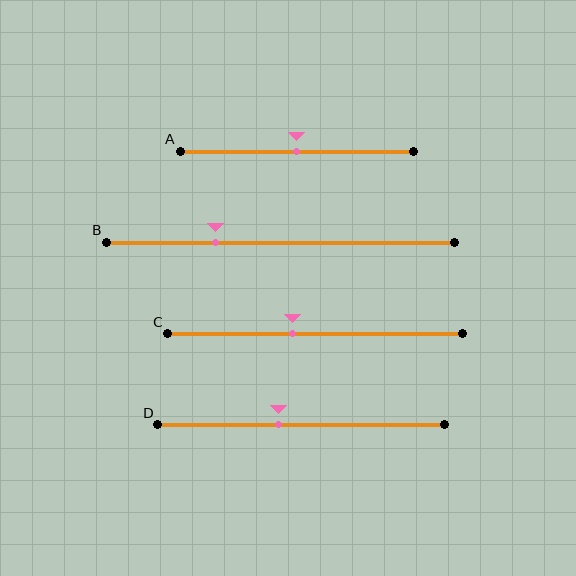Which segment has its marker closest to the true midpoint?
Segment A has its marker closest to the true midpoint.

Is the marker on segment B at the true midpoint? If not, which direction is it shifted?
No, the marker on segment B is shifted to the left by about 19% of the segment length.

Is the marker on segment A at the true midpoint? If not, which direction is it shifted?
Yes, the marker on segment A is at the true midpoint.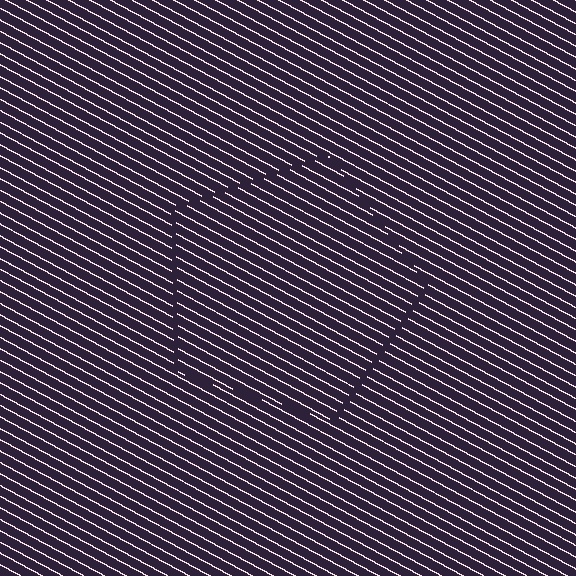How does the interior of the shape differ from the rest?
The interior of the shape contains the same grating, shifted by half a period — the contour is defined by the phase discontinuity where line-ends from the inner and outer gratings abut.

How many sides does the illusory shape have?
5 sides — the line-ends trace a pentagon.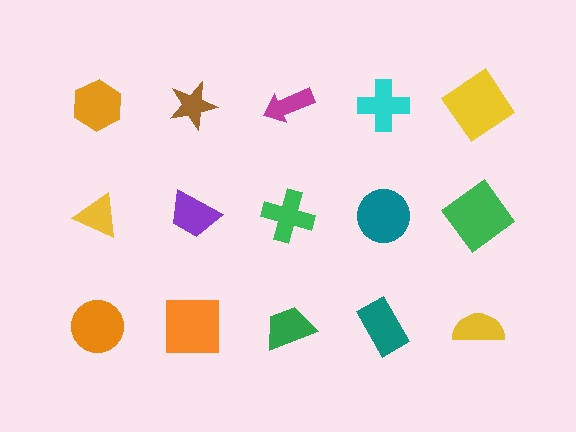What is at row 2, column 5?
A green diamond.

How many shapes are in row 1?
5 shapes.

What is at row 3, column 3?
A green trapezoid.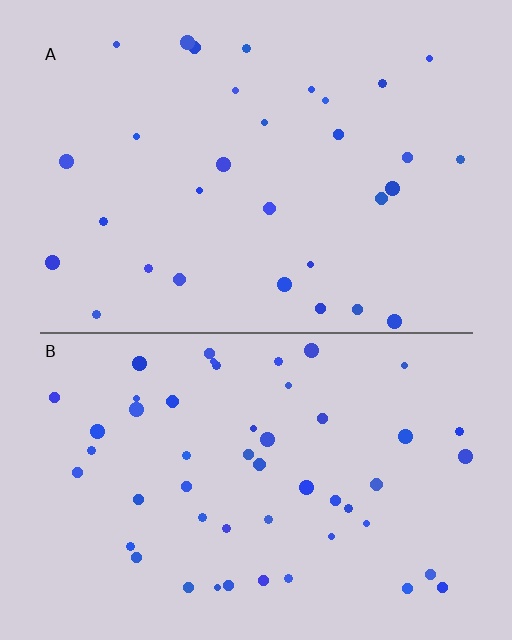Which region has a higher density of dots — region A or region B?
B (the bottom).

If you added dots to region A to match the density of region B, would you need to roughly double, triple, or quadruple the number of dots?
Approximately double.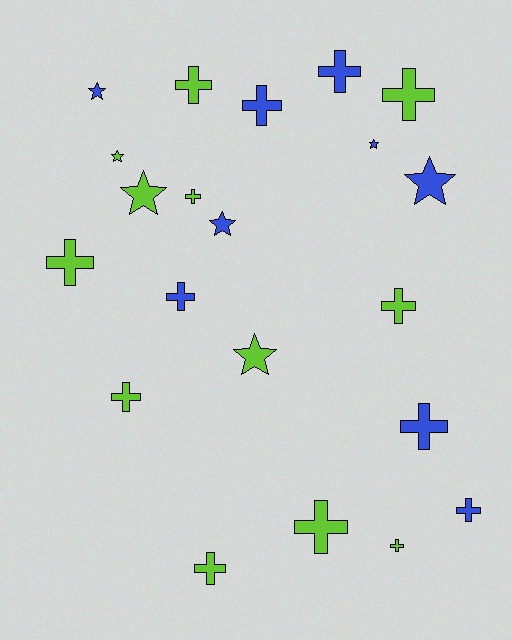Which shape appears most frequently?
Cross, with 14 objects.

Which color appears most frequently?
Lime, with 12 objects.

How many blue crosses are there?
There are 5 blue crosses.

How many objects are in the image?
There are 21 objects.